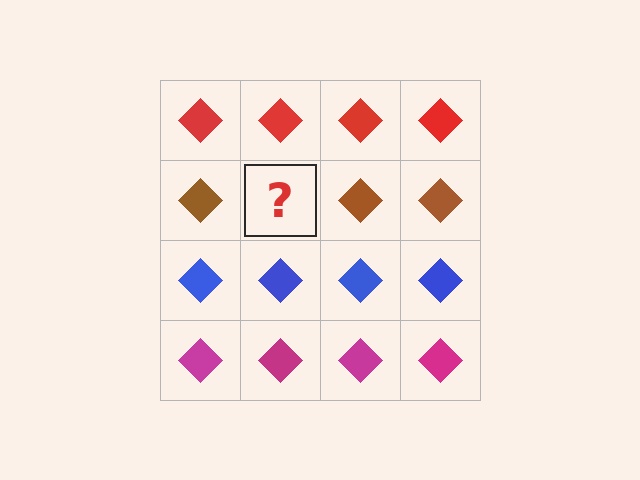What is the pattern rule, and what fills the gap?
The rule is that each row has a consistent color. The gap should be filled with a brown diamond.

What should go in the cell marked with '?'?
The missing cell should contain a brown diamond.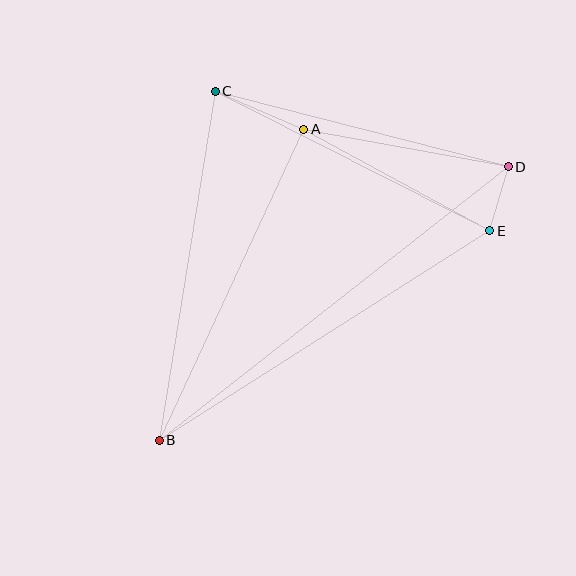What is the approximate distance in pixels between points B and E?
The distance between B and E is approximately 391 pixels.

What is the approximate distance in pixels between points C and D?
The distance between C and D is approximately 303 pixels.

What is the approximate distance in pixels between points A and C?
The distance between A and C is approximately 96 pixels.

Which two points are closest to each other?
Points D and E are closest to each other.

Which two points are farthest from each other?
Points B and D are farthest from each other.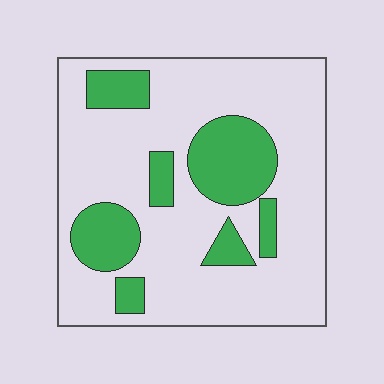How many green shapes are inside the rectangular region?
7.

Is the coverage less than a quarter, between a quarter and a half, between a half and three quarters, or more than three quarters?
Less than a quarter.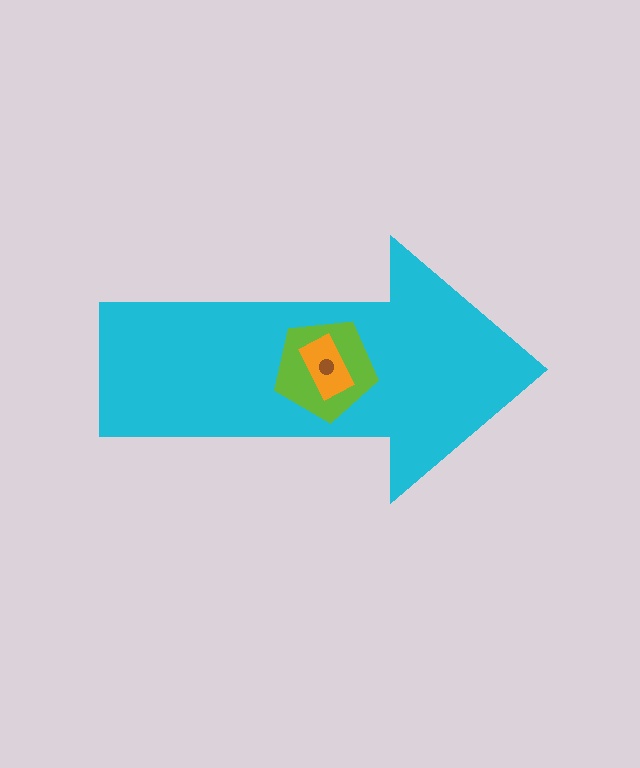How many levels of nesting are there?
4.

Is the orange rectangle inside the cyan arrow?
Yes.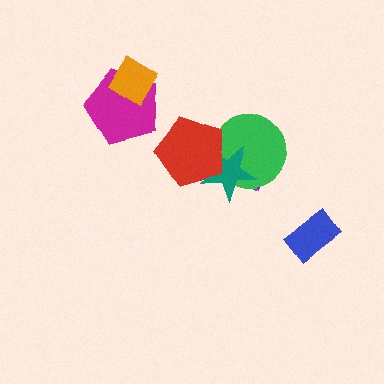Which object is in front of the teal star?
The red pentagon is in front of the teal star.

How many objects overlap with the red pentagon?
3 objects overlap with the red pentagon.